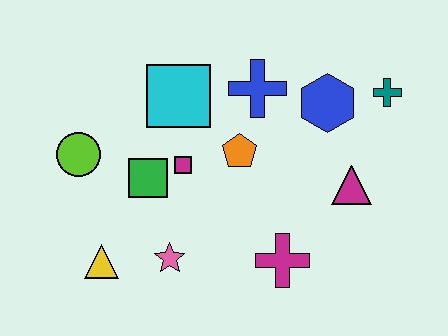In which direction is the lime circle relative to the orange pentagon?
The lime circle is to the left of the orange pentagon.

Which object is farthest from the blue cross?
The yellow triangle is farthest from the blue cross.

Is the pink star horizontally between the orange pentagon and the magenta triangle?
No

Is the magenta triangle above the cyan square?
No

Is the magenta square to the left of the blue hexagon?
Yes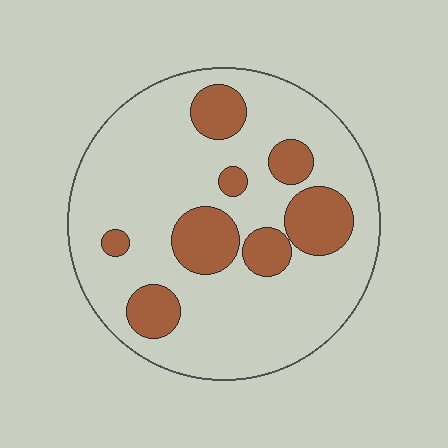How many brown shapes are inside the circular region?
8.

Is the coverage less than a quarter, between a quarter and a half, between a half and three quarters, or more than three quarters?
Less than a quarter.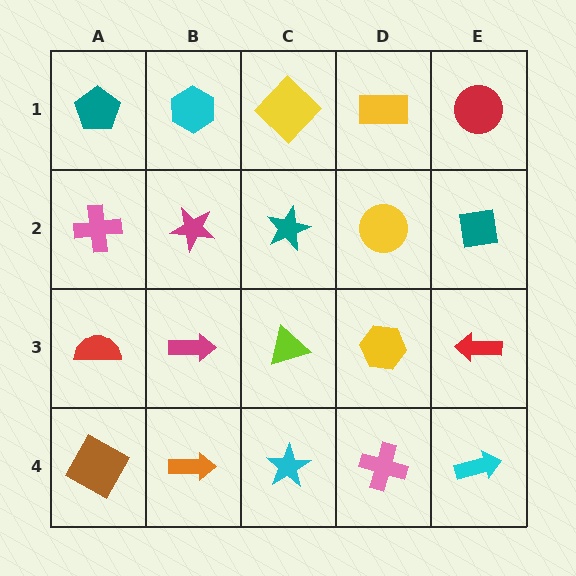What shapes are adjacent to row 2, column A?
A teal pentagon (row 1, column A), a red semicircle (row 3, column A), a magenta star (row 2, column B).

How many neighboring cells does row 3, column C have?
4.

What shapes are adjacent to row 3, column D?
A yellow circle (row 2, column D), a pink cross (row 4, column D), a lime triangle (row 3, column C), a red arrow (row 3, column E).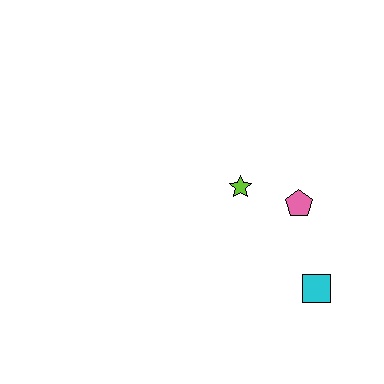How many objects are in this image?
There are 3 objects.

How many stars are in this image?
There is 1 star.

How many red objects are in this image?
There are no red objects.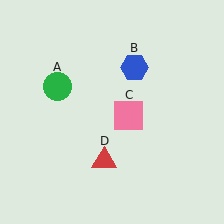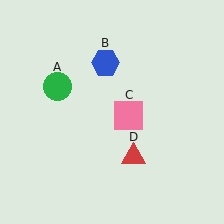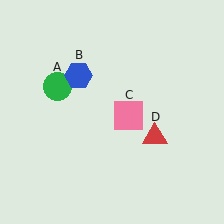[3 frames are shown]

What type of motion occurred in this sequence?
The blue hexagon (object B), red triangle (object D) rotated counterclockwise around the center of the scene.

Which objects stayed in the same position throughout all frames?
Green circle (object A) and pink square (object C) remained stationary.